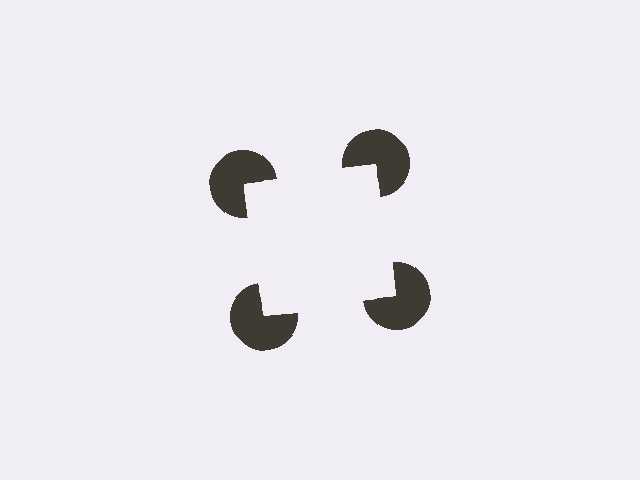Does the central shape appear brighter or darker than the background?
It typically appears slightly brighter than the background, even though no actual brightness change is drawn.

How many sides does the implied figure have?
4 sides.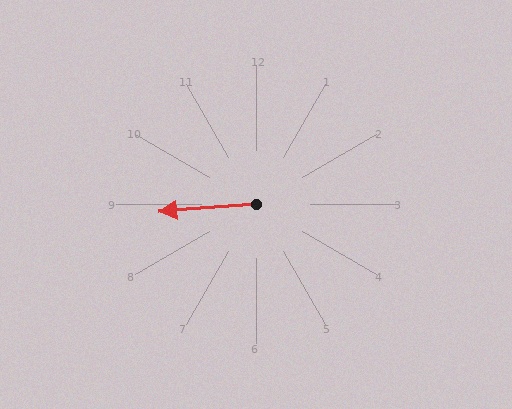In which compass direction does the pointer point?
West.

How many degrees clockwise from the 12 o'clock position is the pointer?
Approximately 266 degrees.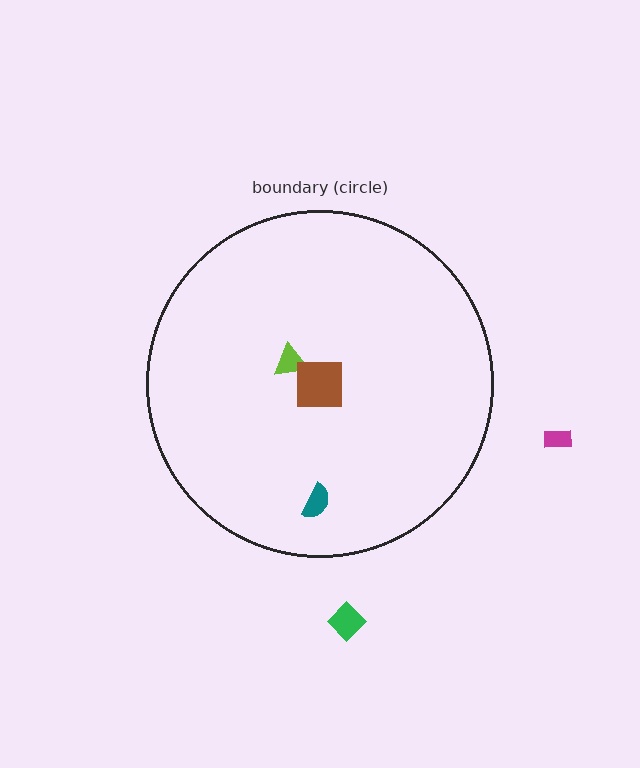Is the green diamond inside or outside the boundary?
Outside.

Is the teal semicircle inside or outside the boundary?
Inside.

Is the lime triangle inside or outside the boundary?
Inside.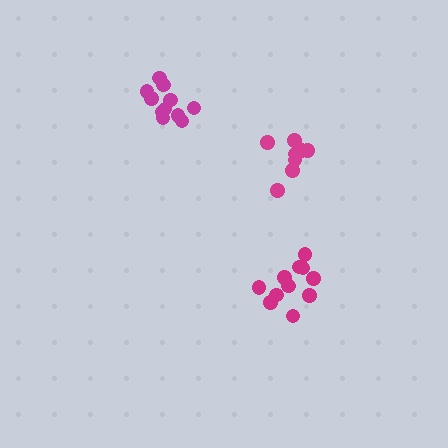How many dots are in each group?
Group 1: 8 dots, Group 2: 11 dots, Group 3: 12 dots (31 total).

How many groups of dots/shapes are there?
There are 3 groups.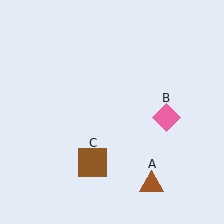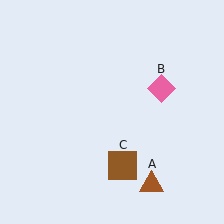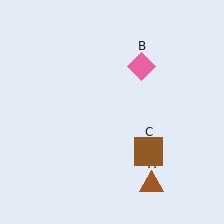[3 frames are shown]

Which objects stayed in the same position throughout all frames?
Brown triangle (object A) remained stationary.